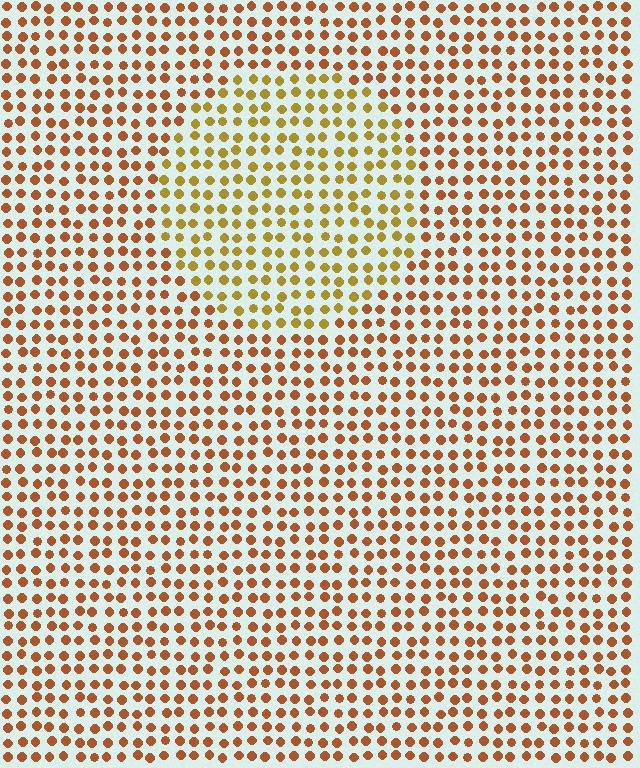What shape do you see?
I see a circle.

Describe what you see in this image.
The image is filled with small brown elements in a uniform arrangement. A circle-shaped region is visible where the elements are tinted to a slightly different hue, forming a subtle color boundary.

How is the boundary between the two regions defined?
The boundary is defined purely by a slight shift in hue (about 30 degrees). Spacing, size, and orientation are identical on both sides.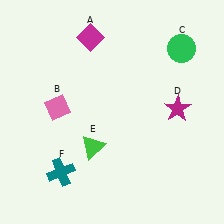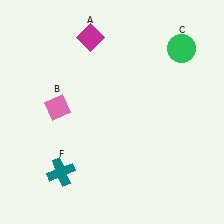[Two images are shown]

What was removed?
The green triangle (E), the magenta star (D) were removed in Image 2.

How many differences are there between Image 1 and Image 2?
There are 2 differences between the two images.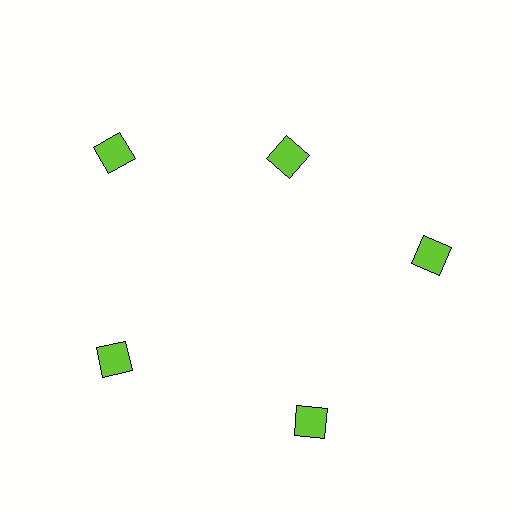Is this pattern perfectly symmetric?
No. The 5 lime diamonds are arranged in a ring, but one element near the 1 o'clock position is pulled inward toward the center, breaking the 5-fold rotational symmetry.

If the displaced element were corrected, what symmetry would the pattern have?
It would have 5-fold rotational symmetry — the pattern would map onto itself every 72 degrees.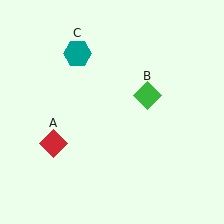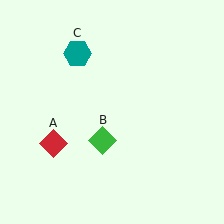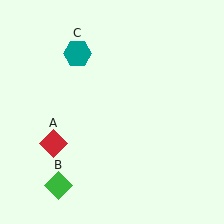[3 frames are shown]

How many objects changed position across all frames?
1 object changed position: green diamond (object B).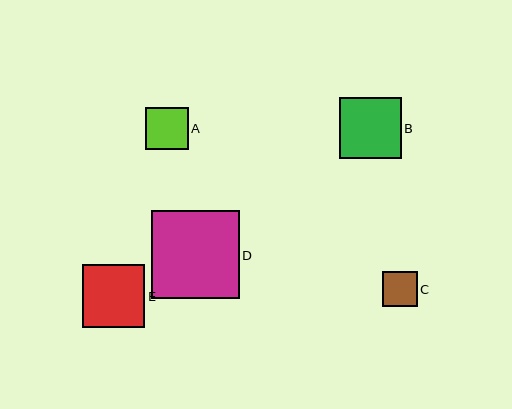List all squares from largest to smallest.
From largest to smallest: D, E, B, A, C.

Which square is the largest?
Square D is the largest with a size of approximately 87 pixels.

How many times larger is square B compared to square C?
Square B is approximately 1.8 times the size of square C.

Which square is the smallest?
Square C is the smallest with a size of approximately 35 pixels.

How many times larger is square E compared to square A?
Square E is approximately 1.5 times the size of square A.